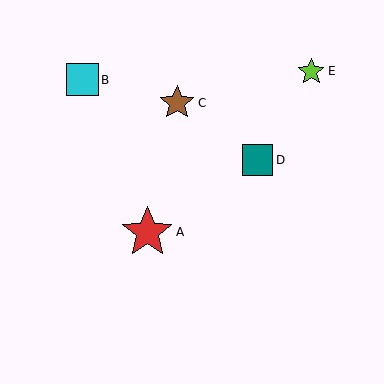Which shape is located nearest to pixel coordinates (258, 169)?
The teal square (labeled D) at (258, 160) is nearest to that location.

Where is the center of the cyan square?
The center of the cyan square is at (82, 80).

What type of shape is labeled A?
Shape A is a red star.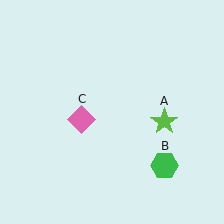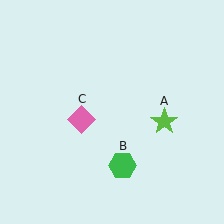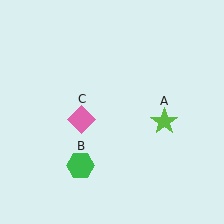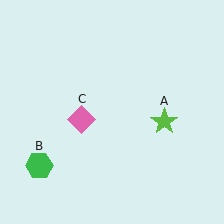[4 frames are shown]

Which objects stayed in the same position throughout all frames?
Lime star (object A) and pink diamond (object C) remained stationary.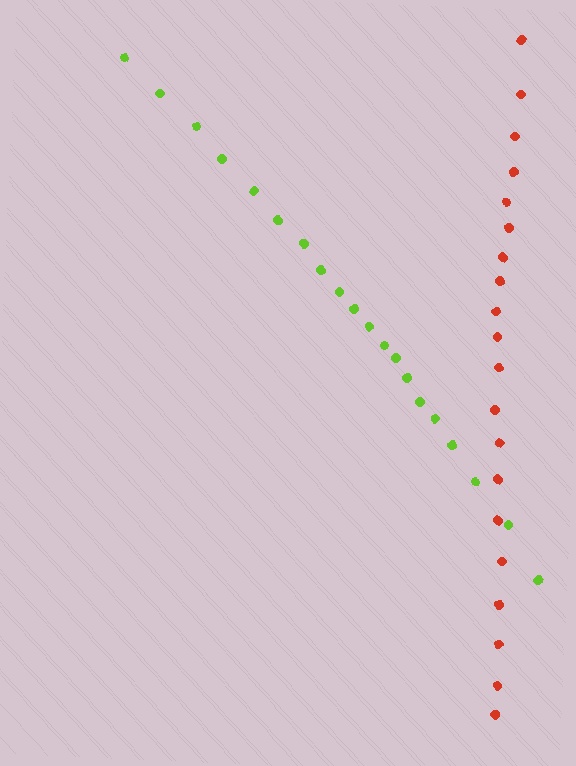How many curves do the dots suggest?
There are 2 distinct paths.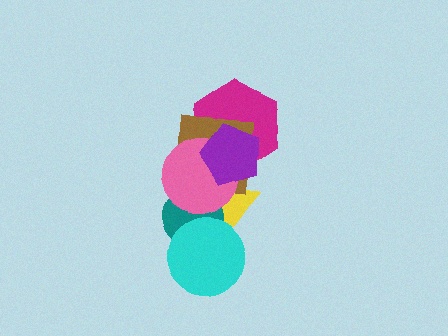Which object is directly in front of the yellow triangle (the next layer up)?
The teal circle is directly in front of the yellow triangle.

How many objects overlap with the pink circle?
5 objects overlap with the pink circle.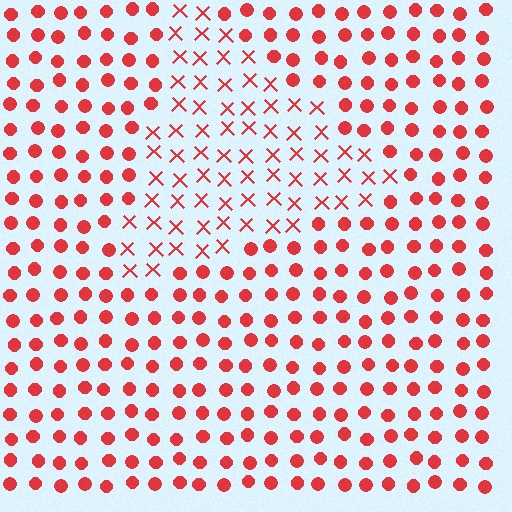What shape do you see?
I see a triangle.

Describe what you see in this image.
The image is filled with small red elements arranged in a uniform grid. A triangle-shaped region contains X marks, while the surrounding area contains circles. The boundary is defined purely by the change in element shape.